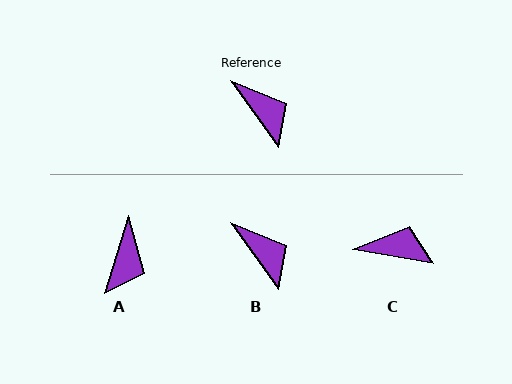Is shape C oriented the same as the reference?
No, it is off by about 44 degrees.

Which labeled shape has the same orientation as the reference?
B.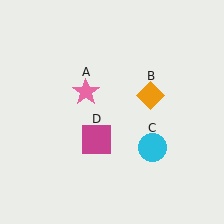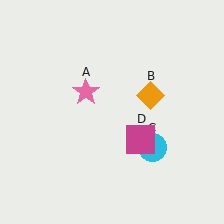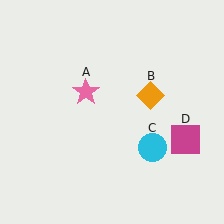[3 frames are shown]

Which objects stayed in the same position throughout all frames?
Pink star (object A) and orange diamond (object B) and cyan circle (object C) remained stationary.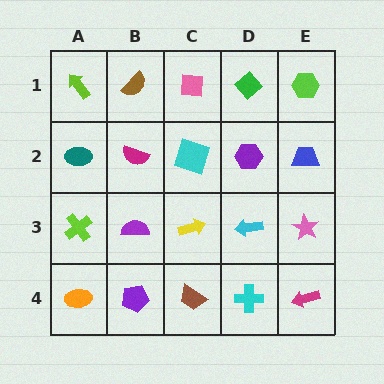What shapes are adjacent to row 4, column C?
A yellow arrow (row 3, column C), a purple pentagon (row 4, column B), a cyan cross (row 4, column D).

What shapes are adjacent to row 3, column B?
A magenta semicircle (row 2, column B), a purple pentagon (row 4, column B), a lime cross (row 3, column A), a yellow arrow (row 3, column C).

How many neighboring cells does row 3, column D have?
4.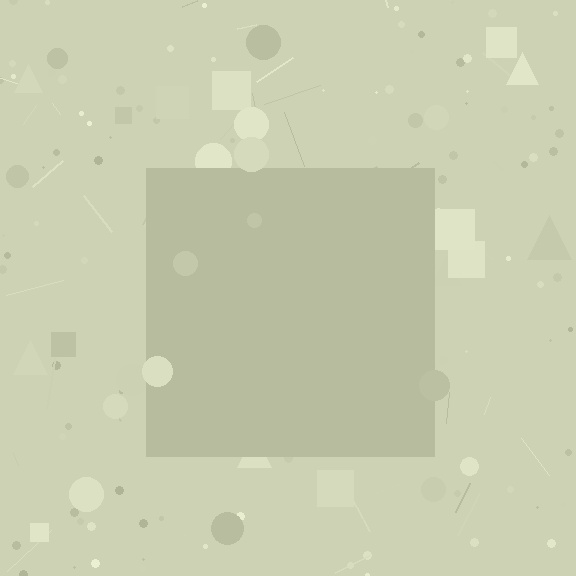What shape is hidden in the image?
A square is hidden in the image.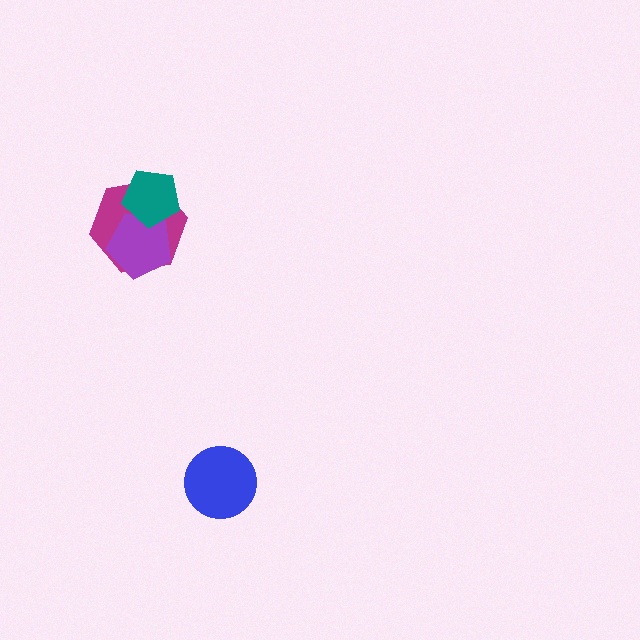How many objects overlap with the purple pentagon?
2 objects overlap with the purple pentagon.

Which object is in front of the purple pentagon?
The teal pentagon is in front of the purple pentagon.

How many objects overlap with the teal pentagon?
2 objects overlap with the teal pentagon.